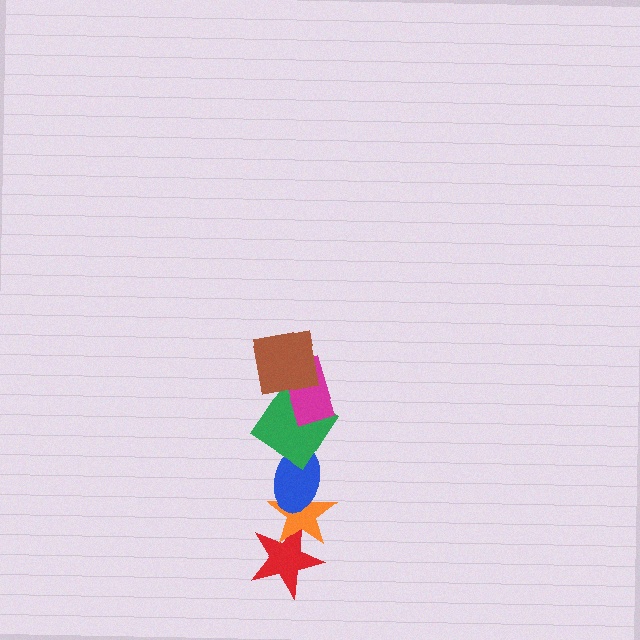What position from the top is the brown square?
The brown square is 1st from the top.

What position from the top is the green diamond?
The green diamond is 3rd from the top.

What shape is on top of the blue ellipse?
The green diamond is on top of the blue ellipse.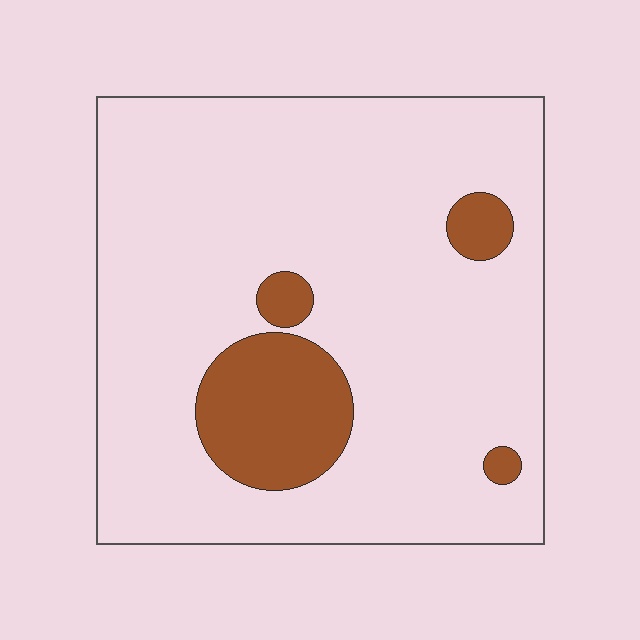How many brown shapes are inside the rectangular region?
4.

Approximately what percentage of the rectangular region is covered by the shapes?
Approximately 15%.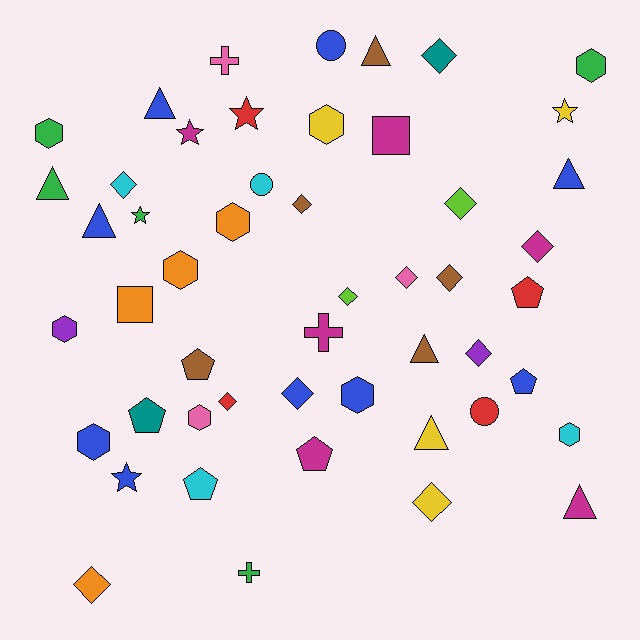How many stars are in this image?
There are 5 stars.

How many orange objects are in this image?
There are 4 orange objects.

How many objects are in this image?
There are 50 objects.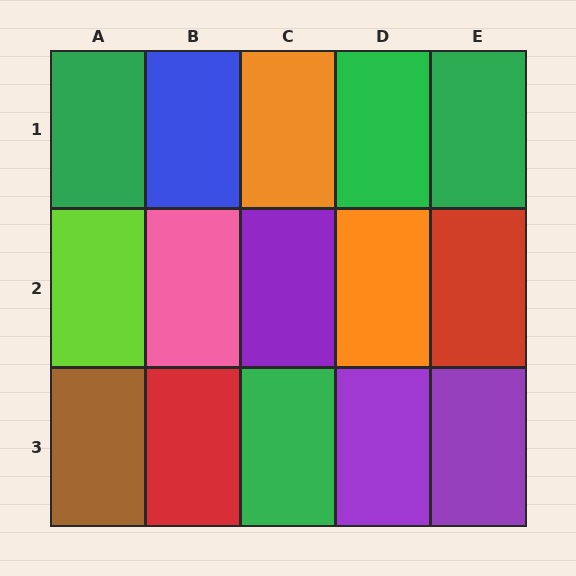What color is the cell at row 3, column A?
Brown.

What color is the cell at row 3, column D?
Purple.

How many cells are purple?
3 cells are purple.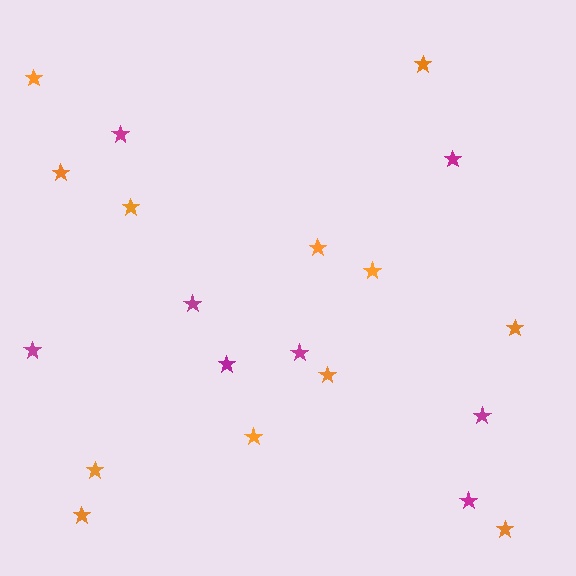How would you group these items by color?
There are 2 groups: one group of magenta stars (8) and one group of orange stars (12).